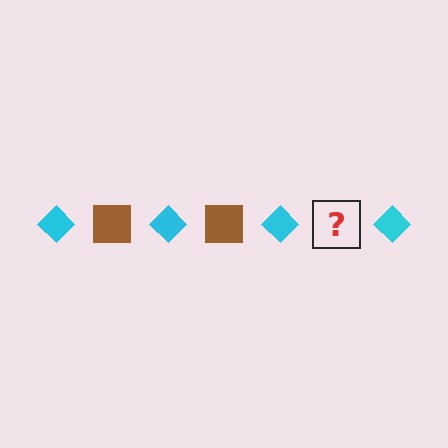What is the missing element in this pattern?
The missing element is a brown square.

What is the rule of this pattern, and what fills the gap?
The rule is that the pattern alternates between cyan diamond and brown square. The gap should be filled with a brown square.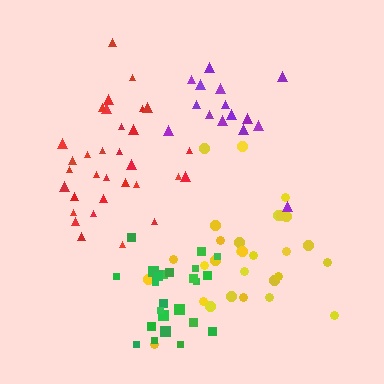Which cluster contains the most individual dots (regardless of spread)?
Red (32).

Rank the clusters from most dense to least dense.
green, red, purple, yellow.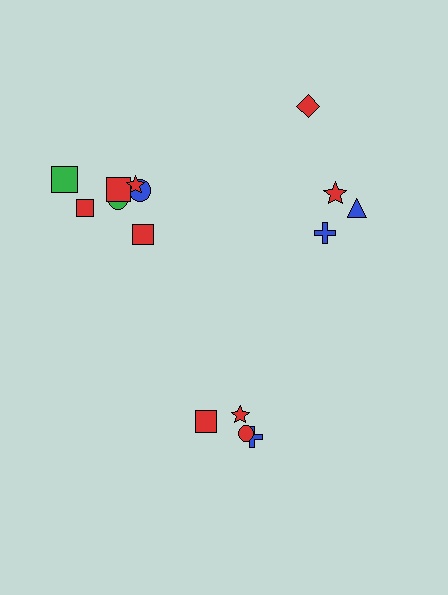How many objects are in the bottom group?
There are 4 objects.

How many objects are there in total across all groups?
There are 15 objects.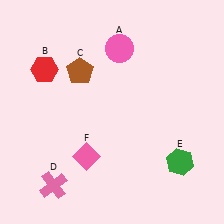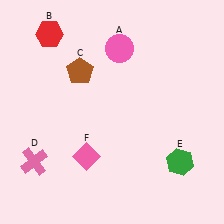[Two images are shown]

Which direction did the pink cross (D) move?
The pink cross (D) moved up.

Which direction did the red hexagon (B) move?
The red hexagon (B) moved up.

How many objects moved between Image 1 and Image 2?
2 objects moved between the two images.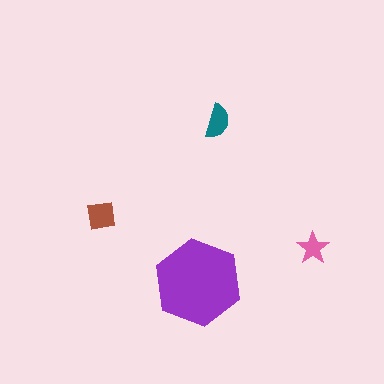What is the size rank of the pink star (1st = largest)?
4th.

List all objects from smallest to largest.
The pink star, the teal semicircle, the brown square, the purple hexagon.